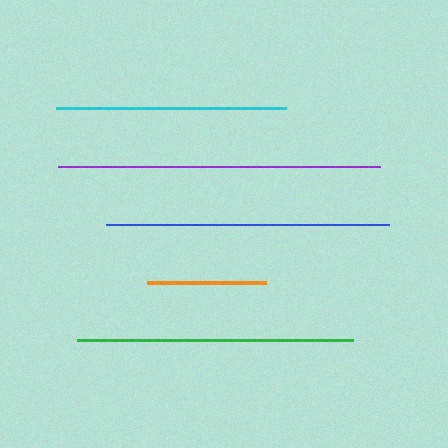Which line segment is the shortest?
The orange line is the shortest at approximately 118 pixels.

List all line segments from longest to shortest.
From longest to shortest: purple, blue, green, cyan, orange.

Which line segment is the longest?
The purple line is the longest at approximately 322 pixels.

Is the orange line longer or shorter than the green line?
The green line is longer than the orange line.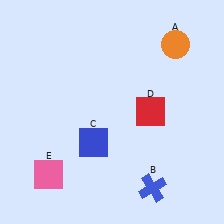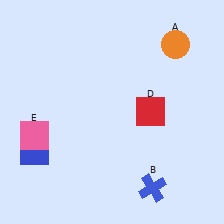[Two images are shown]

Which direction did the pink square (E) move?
The pink square (E) moved up.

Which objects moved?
The objects that moved are: the blue square (C), the pink square (E).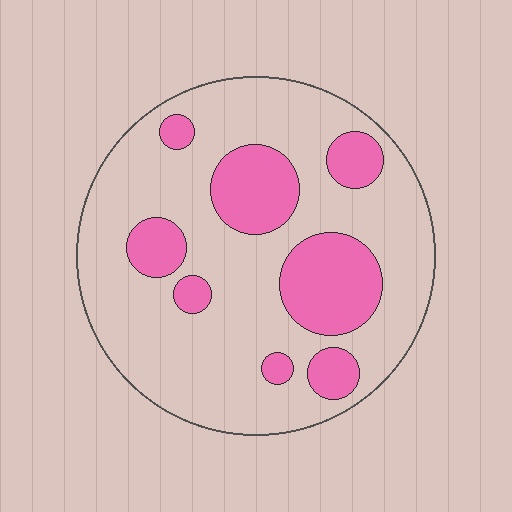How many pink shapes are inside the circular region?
8.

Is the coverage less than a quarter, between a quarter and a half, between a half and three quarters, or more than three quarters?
Between a quarter and a half.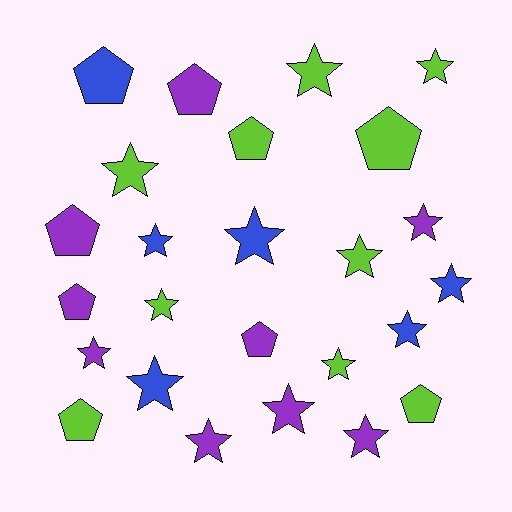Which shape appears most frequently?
Star, with 16 objects.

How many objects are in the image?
There are 25 objects.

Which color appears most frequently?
Lime, with 10 objects.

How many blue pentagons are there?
There is 1 blue pentagon.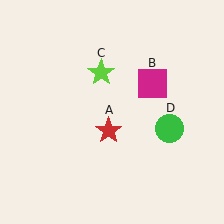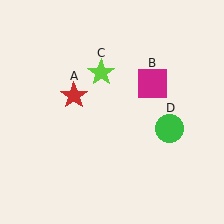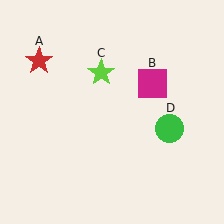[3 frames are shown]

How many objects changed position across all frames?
1 object changed position: red star (object A).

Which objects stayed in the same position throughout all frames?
Magenta square (object B) and lime star (object C) and green circle (object D) remained stationary.